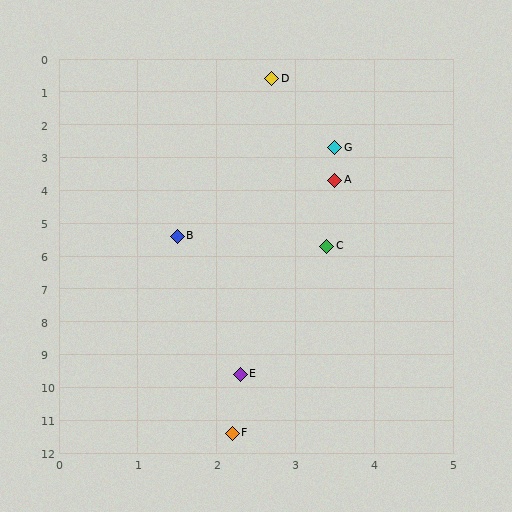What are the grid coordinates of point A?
Point A is at approximately (3.5, 3.7).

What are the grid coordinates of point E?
Point E is at approximately (2.3, 9.6).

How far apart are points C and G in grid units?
Points C and G are about 3.0 grid units apart.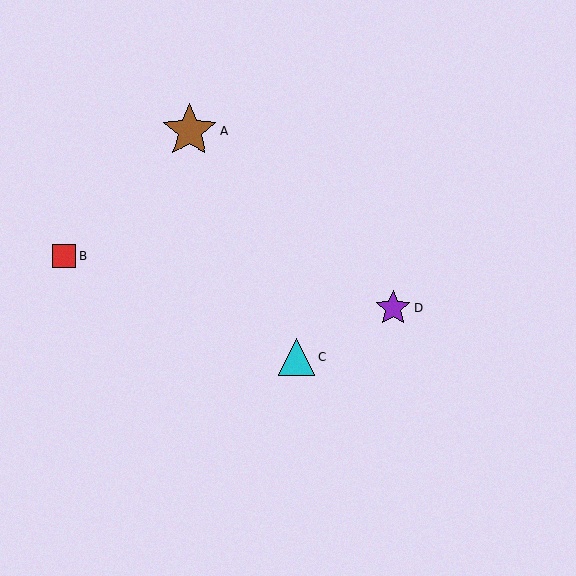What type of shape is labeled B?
Shape B is a red square.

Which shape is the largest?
The brown star (labeled A) is the largest.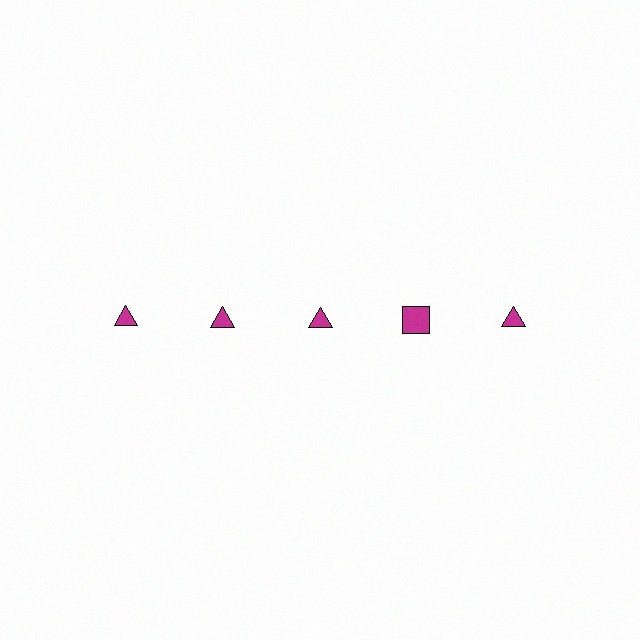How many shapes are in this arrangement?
There are 5 shapes arranged in a grid pattern.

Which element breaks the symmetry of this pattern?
The magenta square in the top row, second from right column breaks the symmetry. All other shapes are magenta triangles.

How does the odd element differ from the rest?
It has a different shape: square instead of triangle.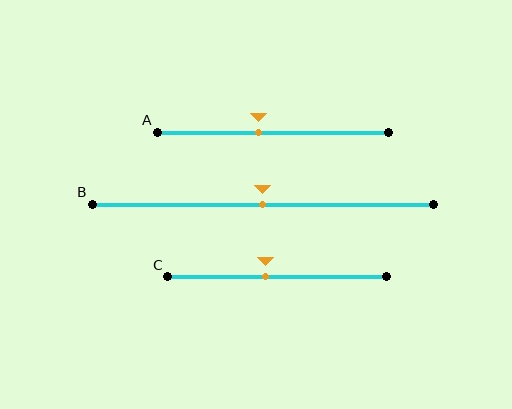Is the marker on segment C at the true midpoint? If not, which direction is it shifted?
No, the marker on segment C is shifted to the left by about 5% of the segment length.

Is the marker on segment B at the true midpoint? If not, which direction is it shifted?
Yes, the marker on segment B is at the true midpoint.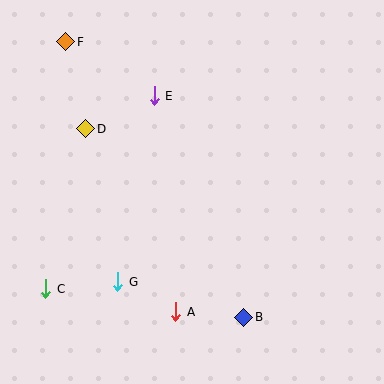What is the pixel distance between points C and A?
The distance between C and A is 132 pixels.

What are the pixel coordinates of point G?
Point G is at (118, 282).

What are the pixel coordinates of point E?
Point E is at (154, 96).